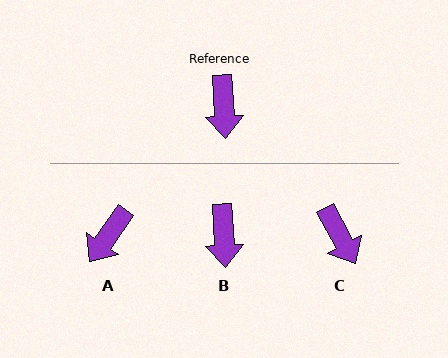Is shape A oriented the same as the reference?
No, it is off by about 38 degrees.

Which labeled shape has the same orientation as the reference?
B.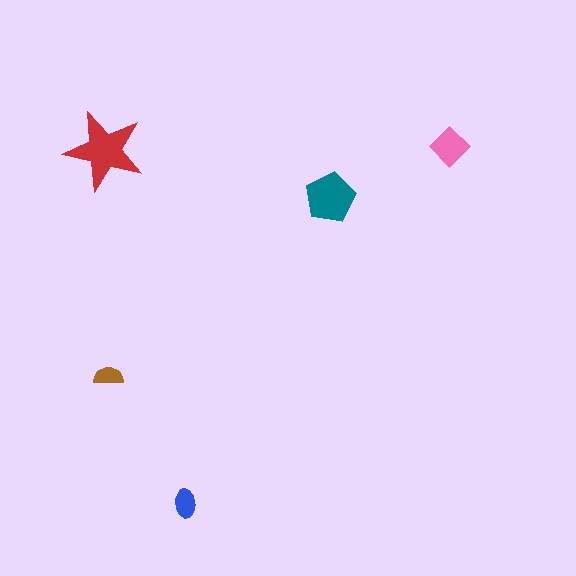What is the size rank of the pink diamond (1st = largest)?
3rd.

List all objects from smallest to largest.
The brown semicircle, the blue ellipse, the pink diamond, the teal pentagon, the red star.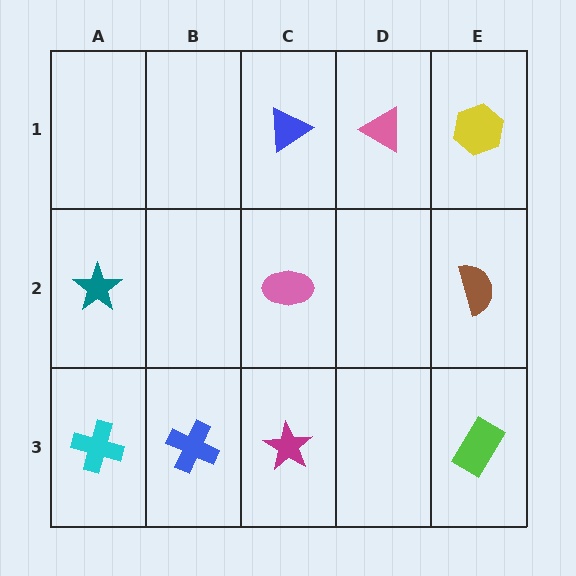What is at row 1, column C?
A blue triangle.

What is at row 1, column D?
A pink triangle.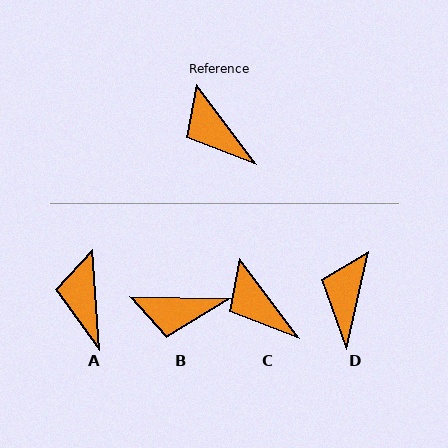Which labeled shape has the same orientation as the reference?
C.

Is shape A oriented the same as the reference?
No, it is off by about 33 degrees.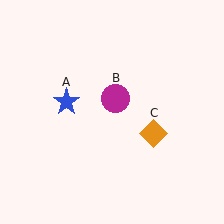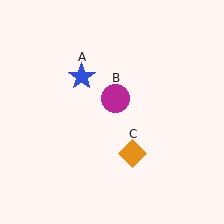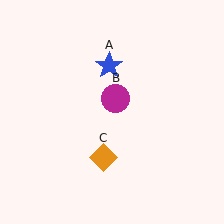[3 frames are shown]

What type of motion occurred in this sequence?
The blue star (object A), orange diamond (object C) rotated clockwise around the center of the scene.